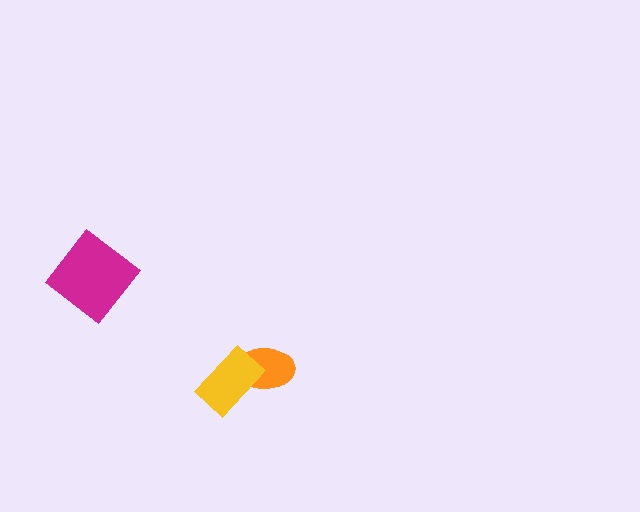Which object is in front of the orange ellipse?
The yellow rectangle is in front of the orange ellipse.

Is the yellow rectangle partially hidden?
No, no other shape covers it.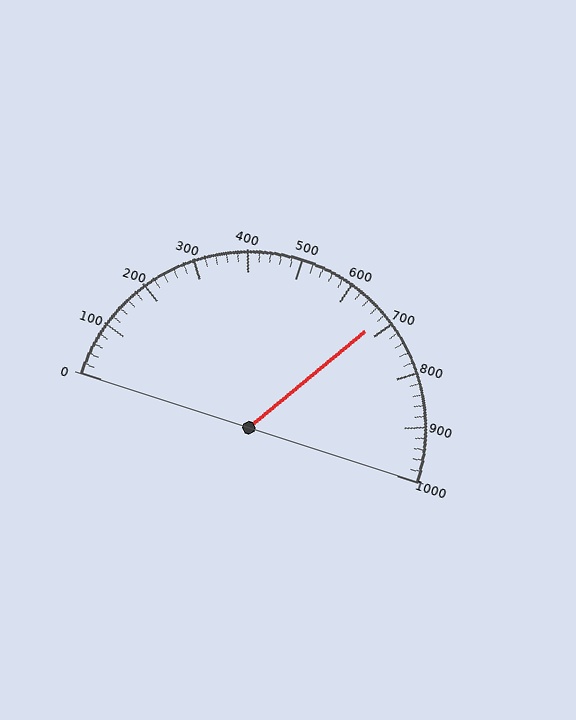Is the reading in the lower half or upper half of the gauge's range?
The reading is in the upper half of the range (0 to 1000).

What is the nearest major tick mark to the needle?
The nearest major tick mark is 700.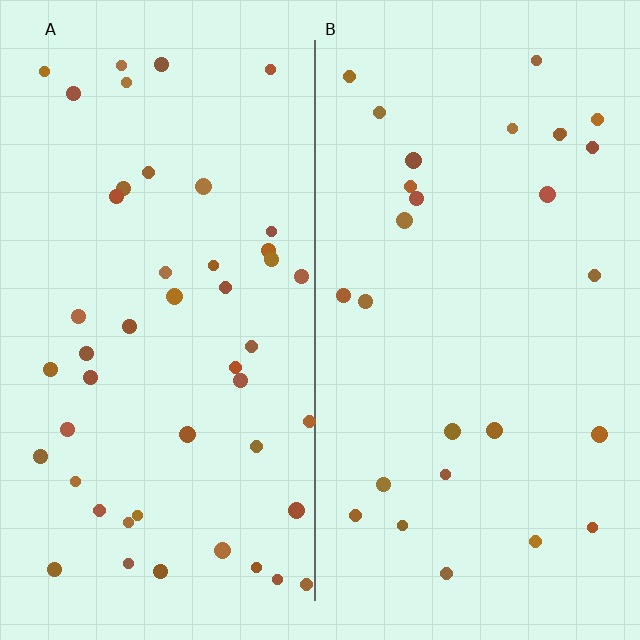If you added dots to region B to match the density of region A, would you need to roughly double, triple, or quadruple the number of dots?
Approximately double.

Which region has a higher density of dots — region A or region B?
A (the left).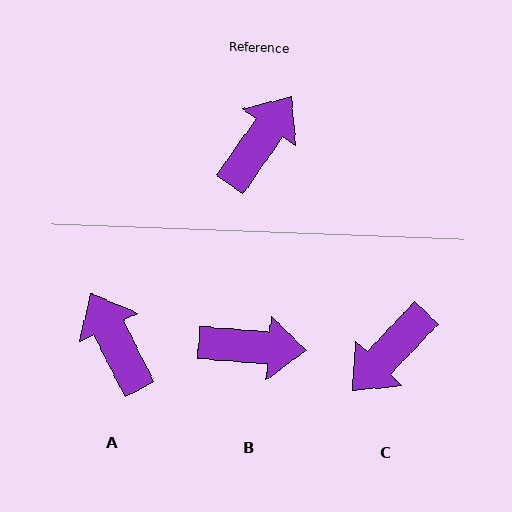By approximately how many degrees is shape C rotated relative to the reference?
Approximately 171 degrees counter-clockwise.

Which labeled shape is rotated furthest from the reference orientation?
C, about 171 degrees away.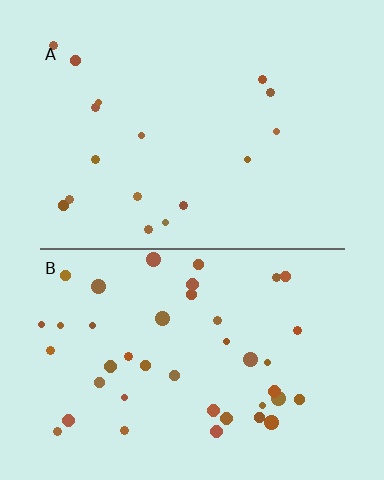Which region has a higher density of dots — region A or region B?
B (the bottom).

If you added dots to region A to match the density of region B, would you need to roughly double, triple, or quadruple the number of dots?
Approximately double.